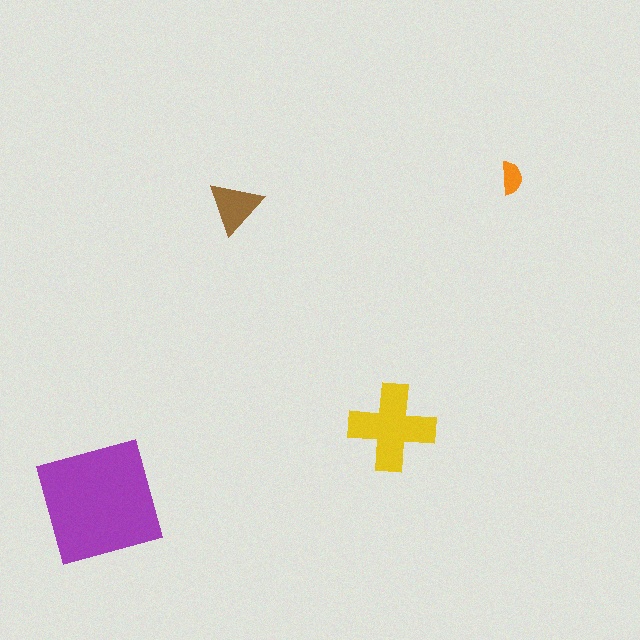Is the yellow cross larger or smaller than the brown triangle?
Larger.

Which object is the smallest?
The orange semicircle.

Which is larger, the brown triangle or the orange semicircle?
The brown triangle.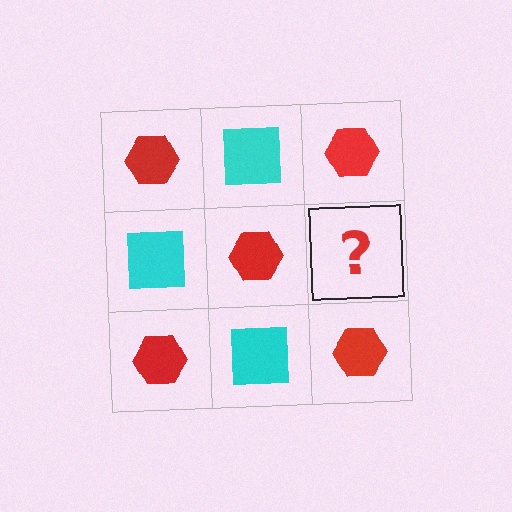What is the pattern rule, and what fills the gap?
The rule is that it alternates red hexagon and cyan square in a checkerboard pattern. The gap should be filled with a cyan square.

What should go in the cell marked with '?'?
The missing cell should contain a cyan square.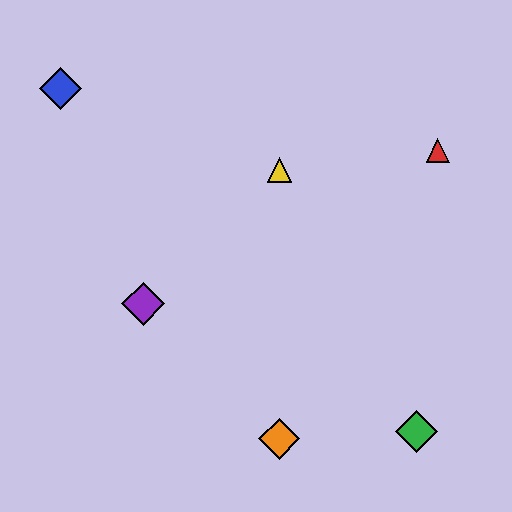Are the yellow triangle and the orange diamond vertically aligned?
Yes, both are at x≈279.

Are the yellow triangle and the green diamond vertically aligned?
No, the yellow triangle is at x≈279 and the green diamond is at x≈417.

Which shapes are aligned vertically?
The yellow triangle, the orange diamond are aligned vertically.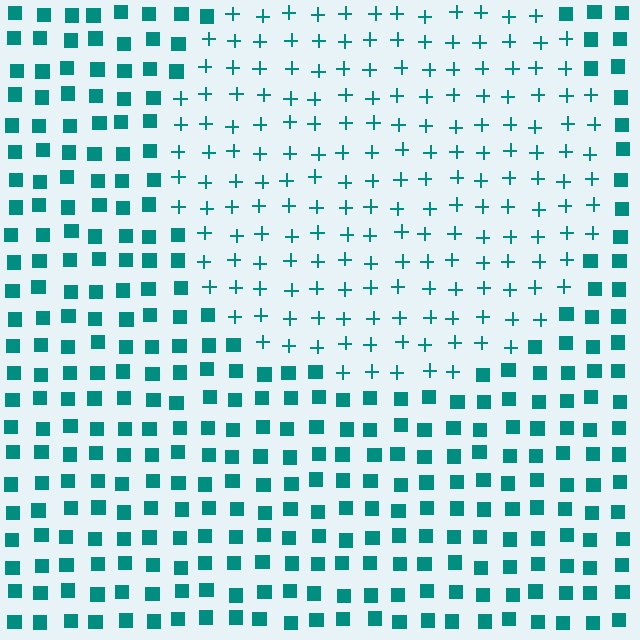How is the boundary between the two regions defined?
The boundary is defined by a change in element shape: plus signs inside vs. squares outside. All elements share the same color and spacing.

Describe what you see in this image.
The image is filled with small teal elements arranged in a uniform grid. A circle-shaped region contains plus signs, while the surrounding area contains squares. The boundary is defined purely by the change in element shape.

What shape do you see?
I see a circle.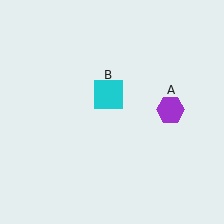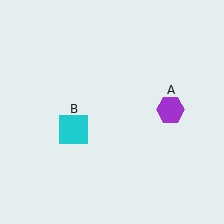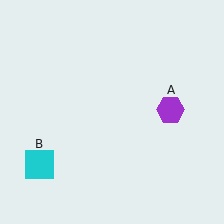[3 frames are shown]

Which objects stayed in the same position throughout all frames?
Purple hexagon (object A) remained stationary.